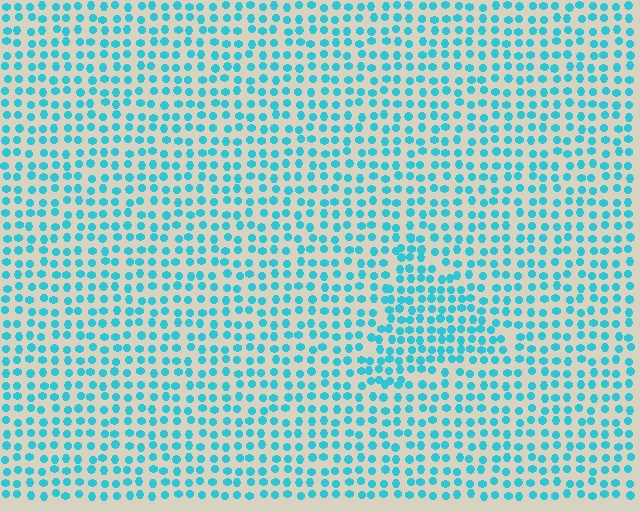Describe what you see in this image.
The image contains small cyan elements arranged at two different densities. A triangle-shaped region is visible where the elements are more densely packed than the surrounding area.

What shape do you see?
I see a triangle.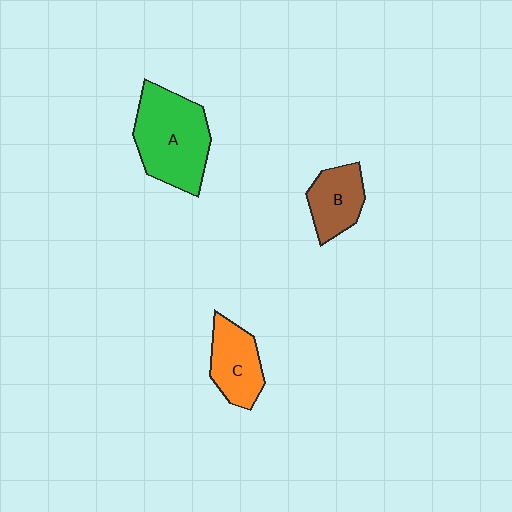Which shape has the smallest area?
Shape B (brown).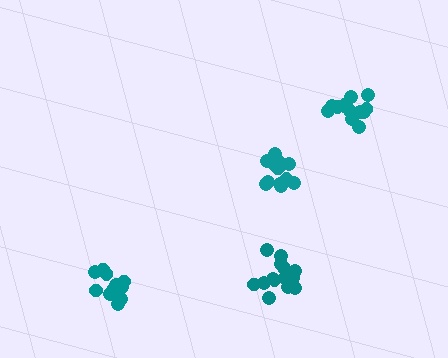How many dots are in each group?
Group 1: 11 dots, Group 2: 13 dots, Group 3: 13 dots, Group 4: 15 dots (52 total).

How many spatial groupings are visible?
There are 4 spatial groupings.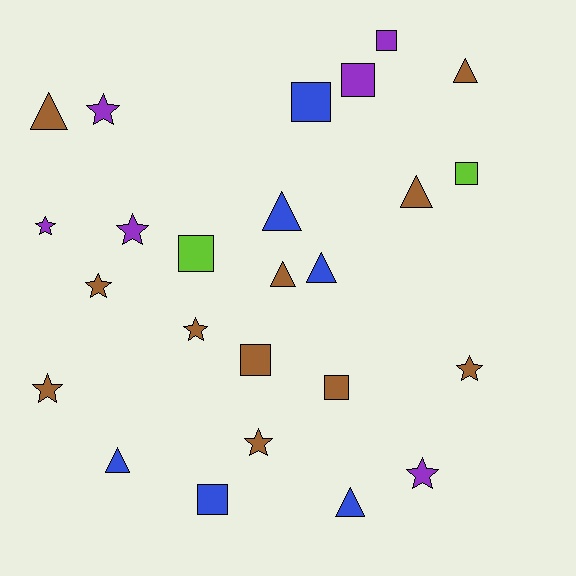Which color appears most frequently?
Brown, with 11 objects.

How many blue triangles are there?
There are 4 blue triangles.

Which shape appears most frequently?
Star, with 9 objects.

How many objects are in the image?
There are 25 objects.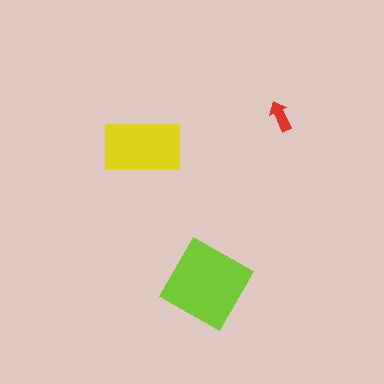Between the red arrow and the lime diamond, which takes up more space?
The lime diamond.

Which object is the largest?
The lime diamond.